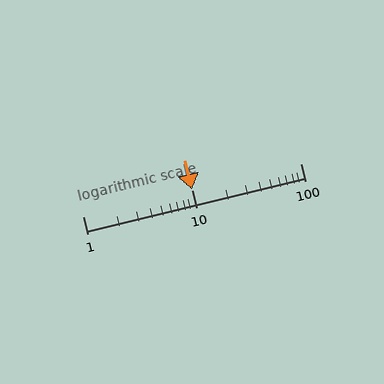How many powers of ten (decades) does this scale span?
The scale spans 2 decades, from 1 to 100.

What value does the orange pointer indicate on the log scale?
The pointer indicates approximately 10.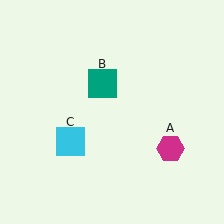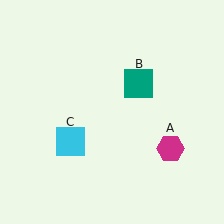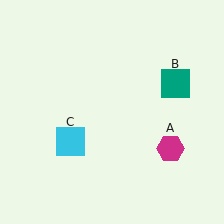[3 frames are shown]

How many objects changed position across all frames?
1 object changed position: teal square (object B).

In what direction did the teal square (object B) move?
The teal square (object B) moved right.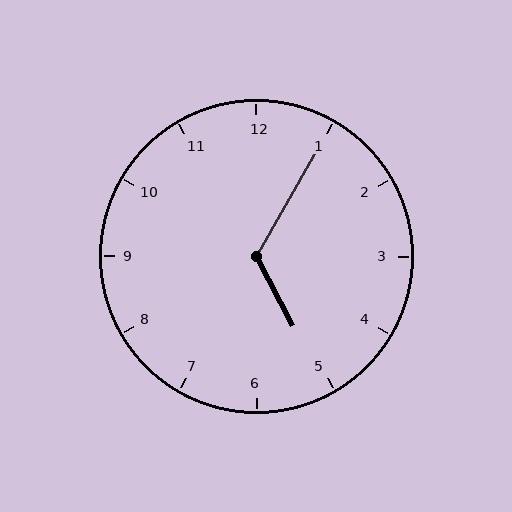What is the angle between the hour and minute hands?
Approximately 122 degrees.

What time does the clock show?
5:05.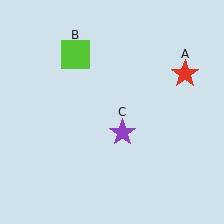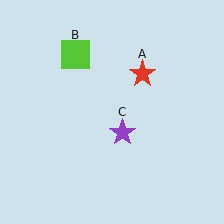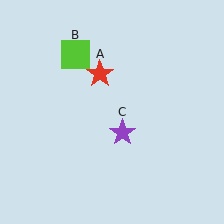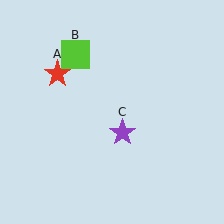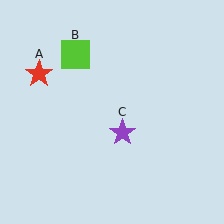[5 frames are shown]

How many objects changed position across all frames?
1 object changed position: red star (object A).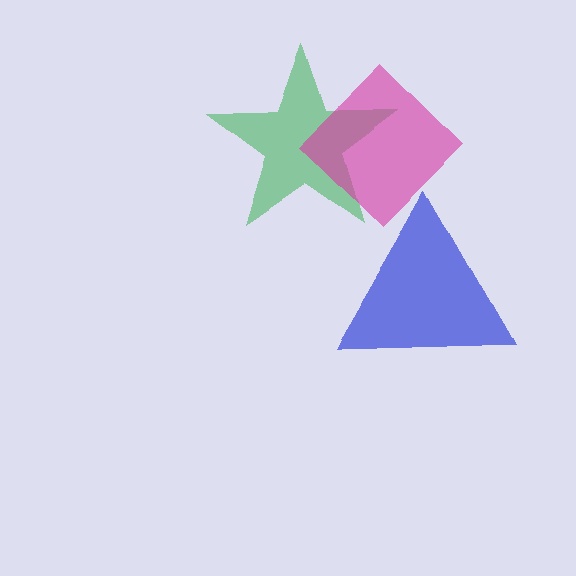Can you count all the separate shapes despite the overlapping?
Yes, there are 3 separate shapes.